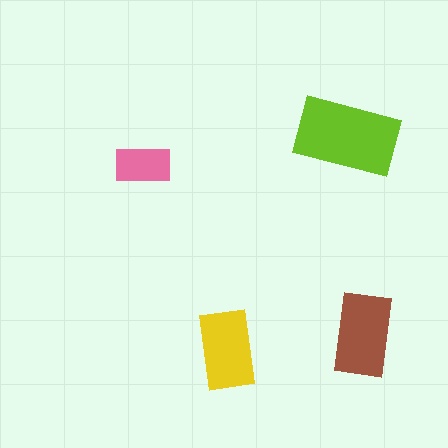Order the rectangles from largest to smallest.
the lime one, the brown one, the yellow one, the pink one.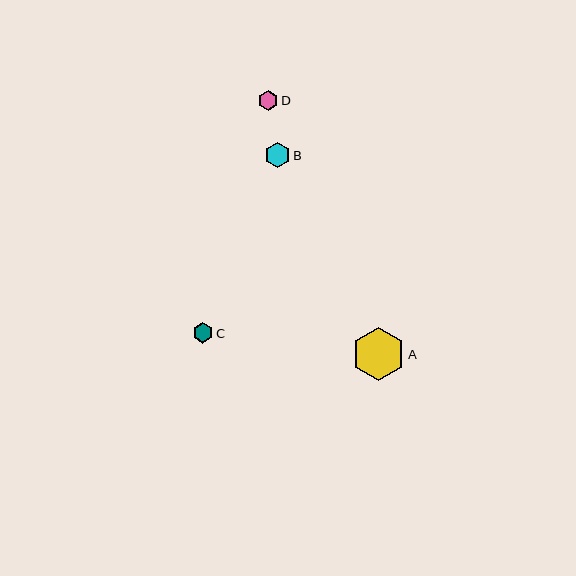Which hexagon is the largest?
Hexagon A is the largest with a size of approximately 53 pixels.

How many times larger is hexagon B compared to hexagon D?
Hexagon B is approximately 1.2 times the size of hexagon D.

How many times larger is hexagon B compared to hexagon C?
Hexagon B is approximately 1.2 times the size of hexagon C.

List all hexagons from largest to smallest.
From largest to smallest: A, B, C, D.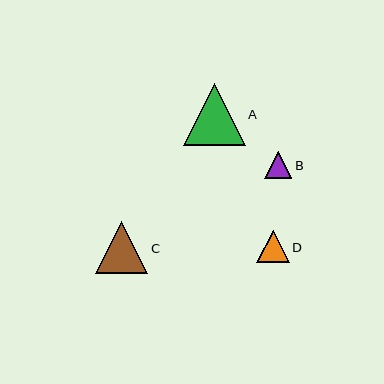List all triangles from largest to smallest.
From largest to smallest: A, C, D, B.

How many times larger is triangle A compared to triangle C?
Triangle A is approximately 1.2 times the size of triangle C.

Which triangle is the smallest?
Triangle B is the smallest with a size of approximately 27 pixels.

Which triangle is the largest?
Triangle A is the largest with a size of approximately 62 pixels.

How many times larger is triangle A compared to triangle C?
Triangle A is approximately 1.2 times the size of triangle C.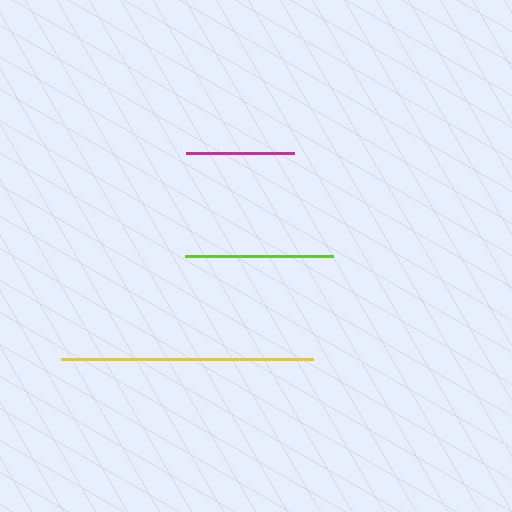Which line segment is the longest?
The yellow line is the longest at approximately 252 pixels.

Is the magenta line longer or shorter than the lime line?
The lime line is longer than the magenta line.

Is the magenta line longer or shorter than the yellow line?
The yellow line is longer than the magenta line.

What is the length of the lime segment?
The lime segment is approximately 148 pixels long.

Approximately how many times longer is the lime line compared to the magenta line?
The lime line is approximately 1.4 times the length of the magenta line.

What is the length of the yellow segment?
The yellow segment is approximately 252 pixels long.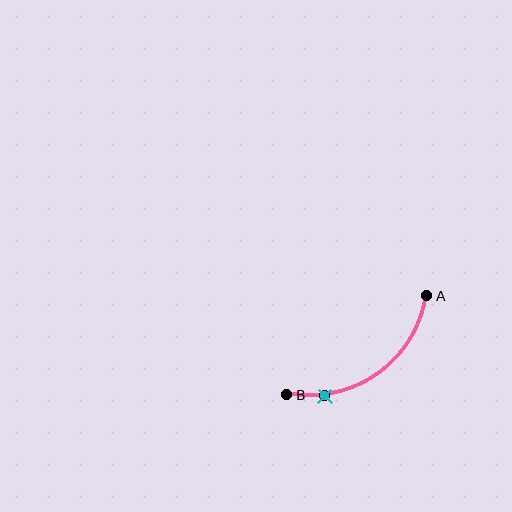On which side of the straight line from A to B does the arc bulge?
The arc bulges below and to the right of the straight line connecting A and B.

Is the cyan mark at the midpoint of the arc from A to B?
No. The cyan mark lies on the arc but is closer to endpoint B. The arc midpoint would be at the point on the curve equidistant along the arc from both A and B.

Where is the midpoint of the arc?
The arc midpoint is the point on the curve farthest from the straight line joining A and B. It sits below and to the right of that line.